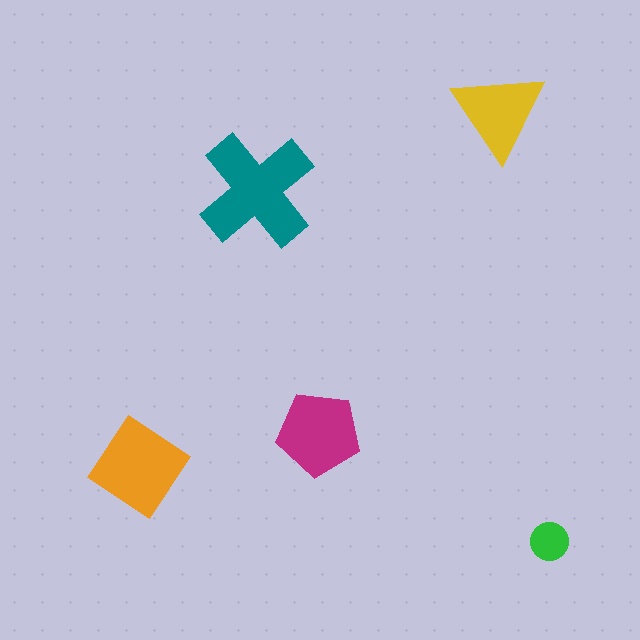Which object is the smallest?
The green circle.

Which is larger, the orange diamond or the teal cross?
The teal cross.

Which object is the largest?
The teal cross.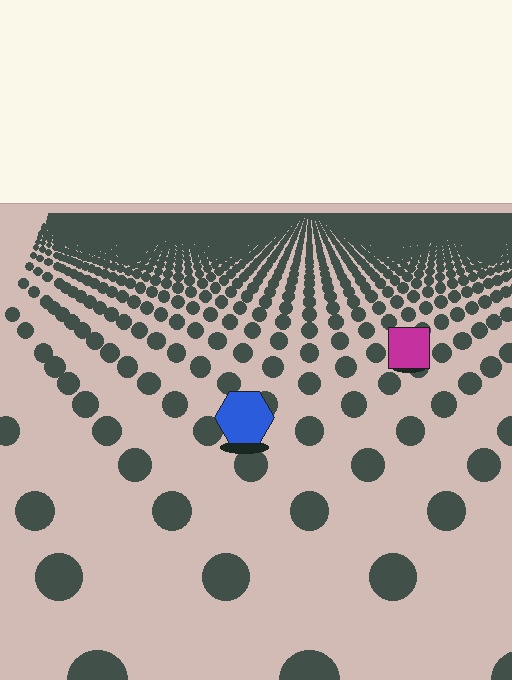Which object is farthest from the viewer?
The magenta square is farthest from the viewer. It appears smaller and the ground texture around it is denser.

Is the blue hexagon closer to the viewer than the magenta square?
Yes. The blue hexagon is closer — you can tell from the texture gradient: the ground texture is coarser near it.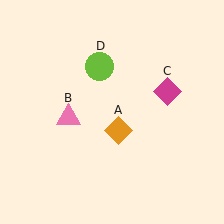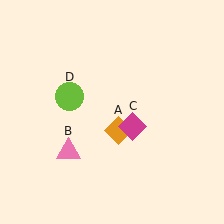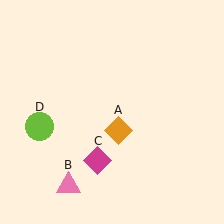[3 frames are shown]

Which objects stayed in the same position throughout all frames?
Orange diamond (object A) remained stationary.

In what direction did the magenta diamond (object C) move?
The magenta diamond (object C) moved down and to the left.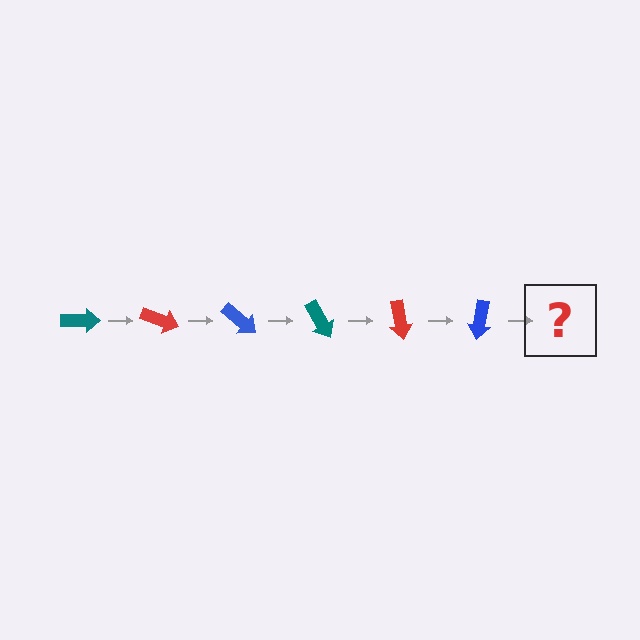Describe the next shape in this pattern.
It should be a teal arrow, rotated 120 degrees from the start.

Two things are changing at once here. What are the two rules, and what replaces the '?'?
The two rules are that it rotates 20 degrees each step and the color cycles through teal, red, and blue. The '?' should be a teal arrow, rotated 120 degrees from the start.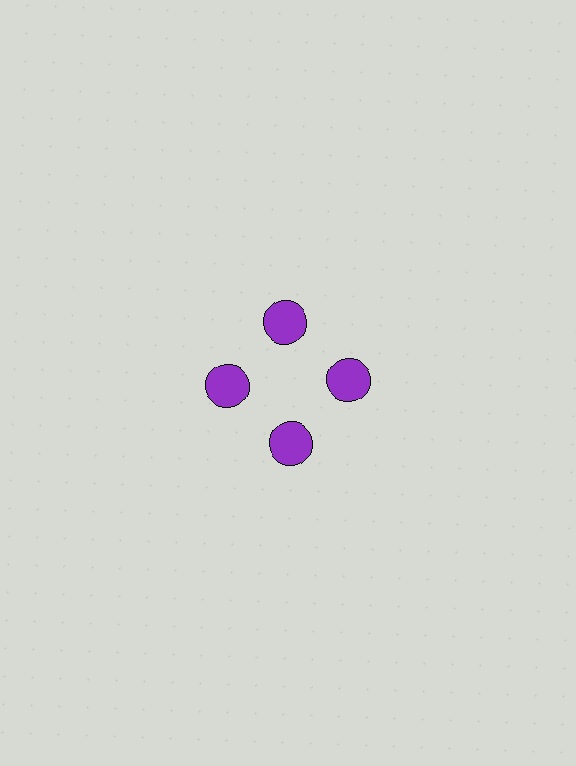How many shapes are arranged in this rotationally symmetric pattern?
There are 4 shapes, arranged in 4 groups of 1.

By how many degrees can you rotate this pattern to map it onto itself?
The pattern maps onto itself every 90 degrees of rotation.